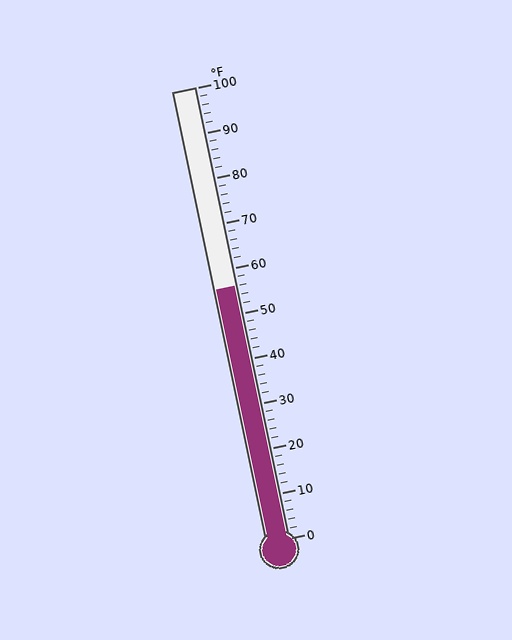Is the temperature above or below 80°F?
The temperature is below 80°F.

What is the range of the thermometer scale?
The thermometer scale ranges from 0°F to 100°F.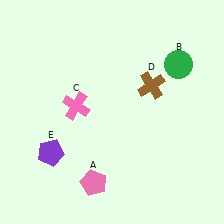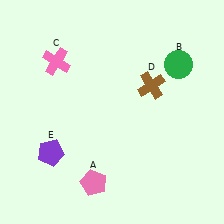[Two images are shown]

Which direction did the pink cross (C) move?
The pink cross (C) moved up.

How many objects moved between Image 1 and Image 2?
1 object moved between the two images.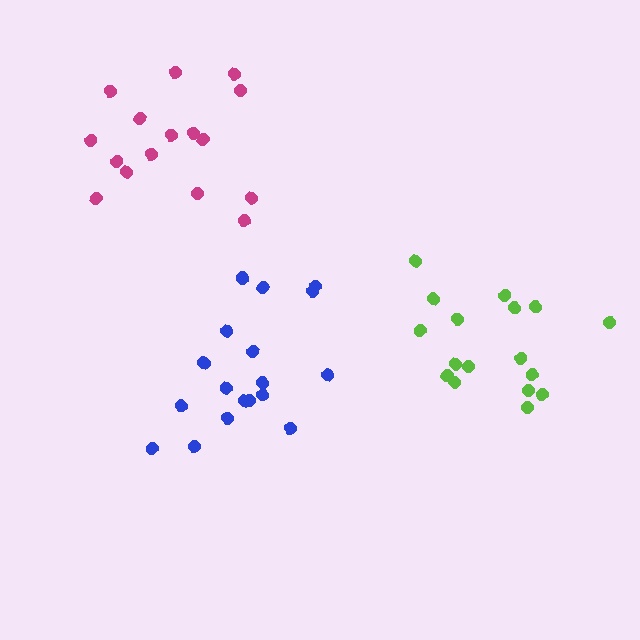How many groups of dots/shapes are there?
There are 3 groups.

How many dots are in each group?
Group 1: 18 dots, Group 2: 16 dots, Group 3: 17 dots (51 total).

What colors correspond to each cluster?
The clusters are colored: blue, magenta, lime.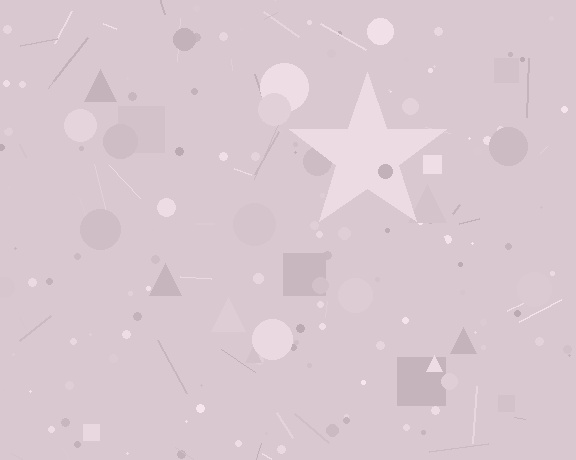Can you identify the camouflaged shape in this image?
The camouflaged shape is a star.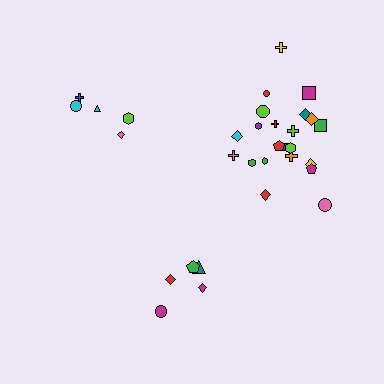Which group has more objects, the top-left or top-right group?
The top-right group.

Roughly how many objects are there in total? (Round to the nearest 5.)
Roughly 30 objects in total.